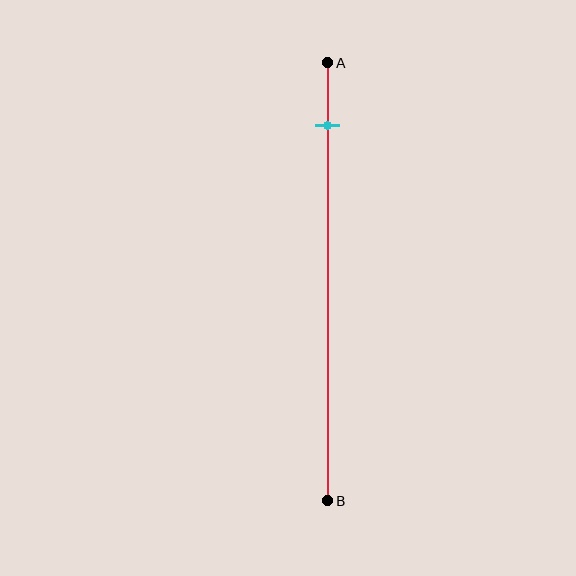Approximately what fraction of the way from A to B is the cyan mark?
The cyan mark is approximately 15% of the way from A to B.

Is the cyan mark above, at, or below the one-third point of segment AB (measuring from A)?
The cyan mark is above the one-third point of segment AB.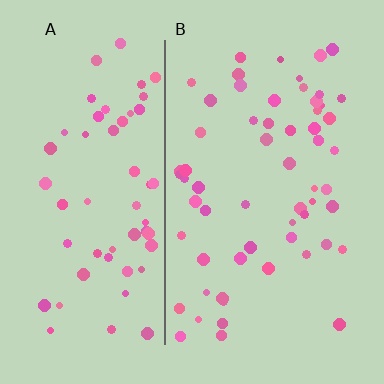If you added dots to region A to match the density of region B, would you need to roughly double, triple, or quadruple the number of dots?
Approximately double.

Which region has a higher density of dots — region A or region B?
B (the right).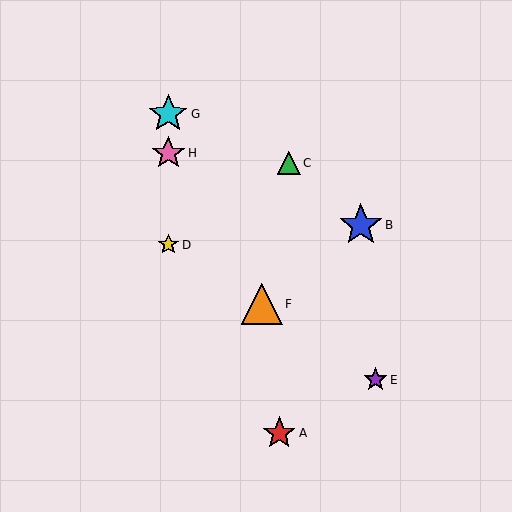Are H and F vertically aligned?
No, H is at x≈168 and F is at x≈262.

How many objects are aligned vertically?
3 objects (D, G, H) are aligned vertically.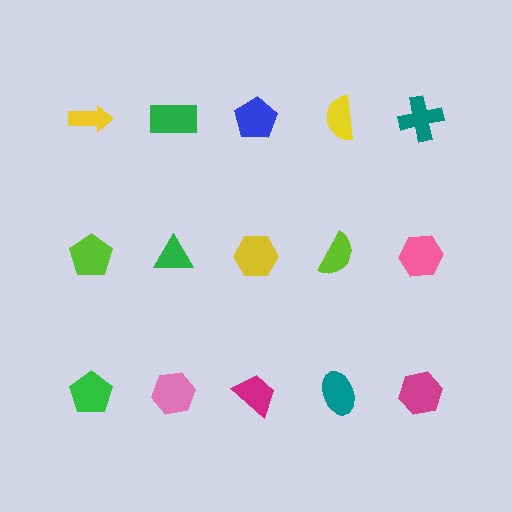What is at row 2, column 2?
A green triangle.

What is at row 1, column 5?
A teal cross.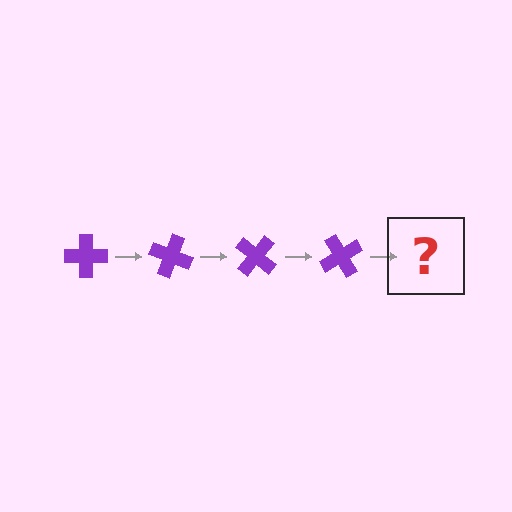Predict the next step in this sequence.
The next step is a purple cross rotated 80 degrees.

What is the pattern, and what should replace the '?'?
The pattern is that the cross rotates 20 degrees each step. The '?' should be a purple cross rotated 80 degrees.